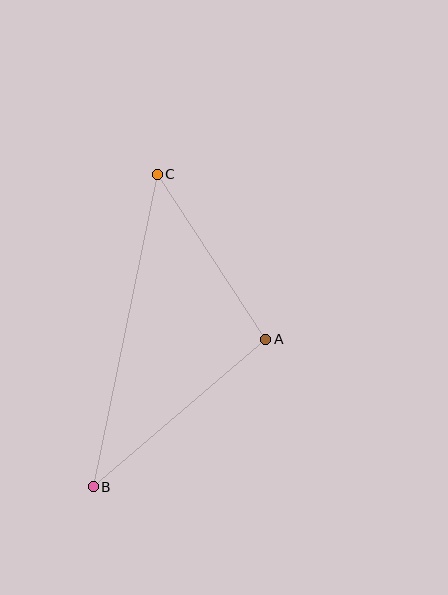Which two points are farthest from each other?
Points B and C are farthest from each other.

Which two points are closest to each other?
Points A and C are closest to each other.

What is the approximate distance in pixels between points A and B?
The distance between A and B is approximately 227 pixels.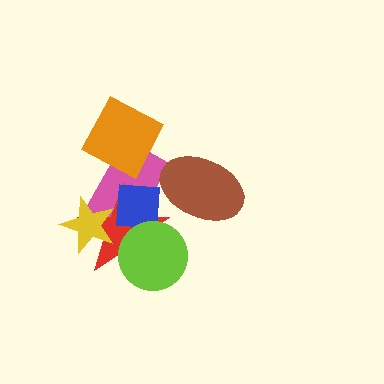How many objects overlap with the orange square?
1 object overlaps with the orange square.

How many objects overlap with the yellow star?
3 objects overlap with the yellow star.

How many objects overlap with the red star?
4 objects overlap with the red star.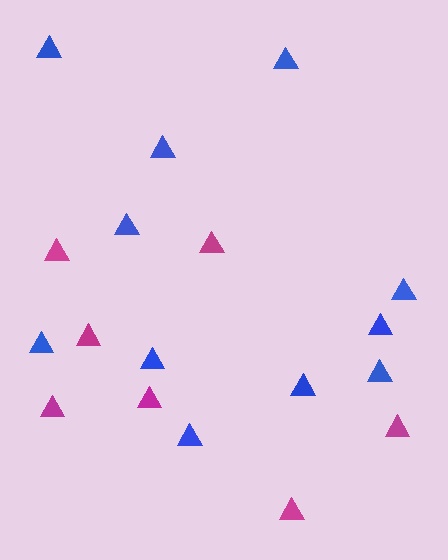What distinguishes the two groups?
There are 2 groups: one group of blue triangles (11) and one group of magenta triangles (7).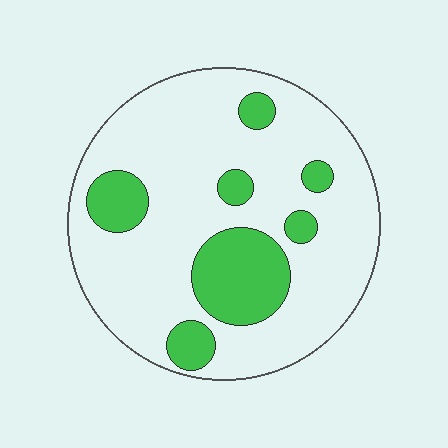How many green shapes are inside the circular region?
7.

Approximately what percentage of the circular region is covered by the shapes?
Approximately 20%.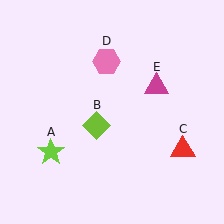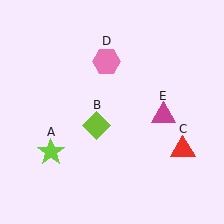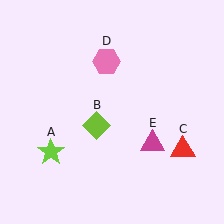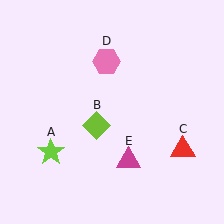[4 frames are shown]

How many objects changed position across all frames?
1 object changed position: magenta triangle (object E).